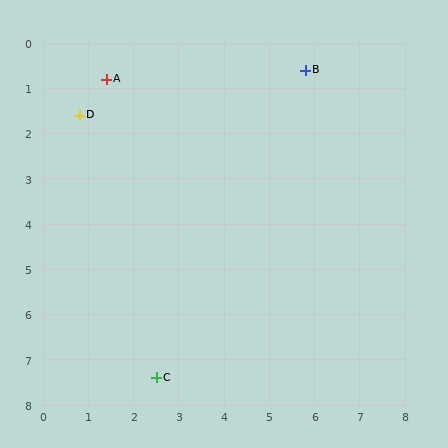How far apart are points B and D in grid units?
Points B and D are about 5.1 grid units apart.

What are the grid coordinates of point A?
Point A is at approximately (1.4, 0.8).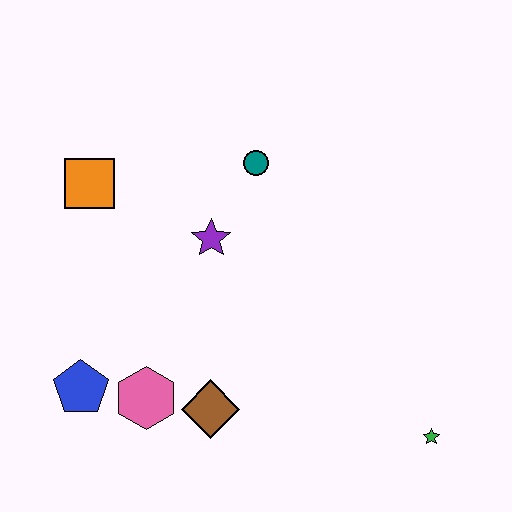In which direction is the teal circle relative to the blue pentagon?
The teal circle is above the blue pentagon.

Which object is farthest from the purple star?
The green star is farthest from the purple star.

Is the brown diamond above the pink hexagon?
No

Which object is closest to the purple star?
The teal circle is closest to the purple star.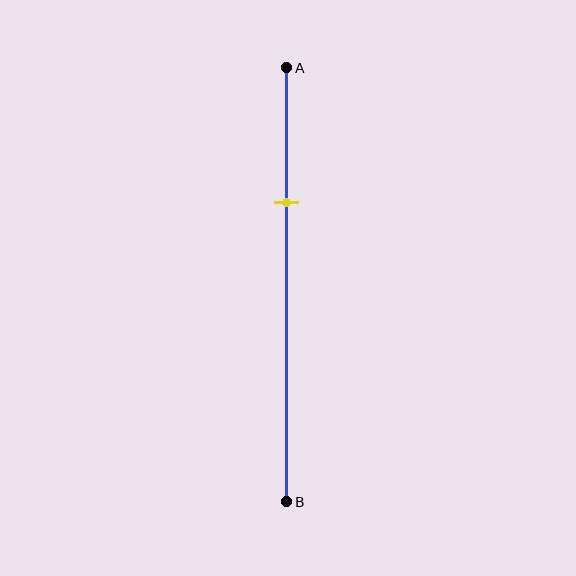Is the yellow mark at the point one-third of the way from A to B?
Yes, the mark is approximately at the one-third point.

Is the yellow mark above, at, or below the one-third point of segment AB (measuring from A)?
The yellow mark is approximately at the one-third point of segment AB.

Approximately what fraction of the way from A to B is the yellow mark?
The yellow mark is approximately 30% of the way from A to B.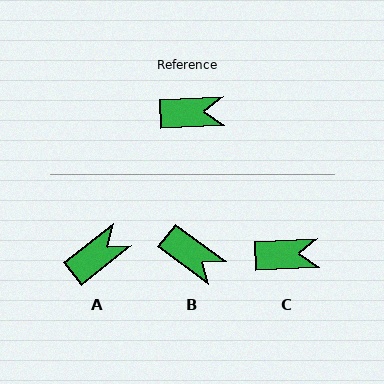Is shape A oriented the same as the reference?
No, it is off by about 36 degrees.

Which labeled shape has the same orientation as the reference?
C.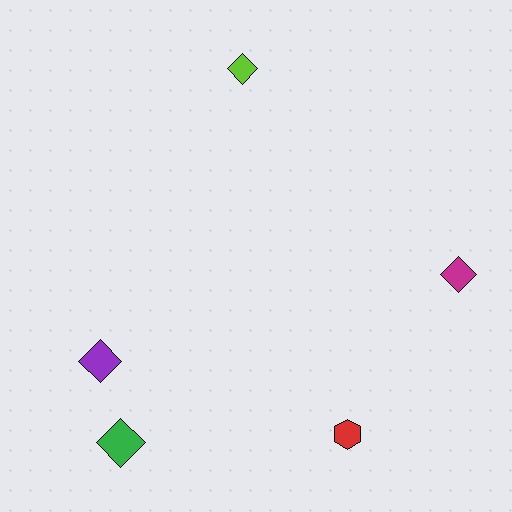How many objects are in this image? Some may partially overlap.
There are 5 objects.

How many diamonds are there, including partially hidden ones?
There are 4 diamonds.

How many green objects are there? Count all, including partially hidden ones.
There is 1 green object.